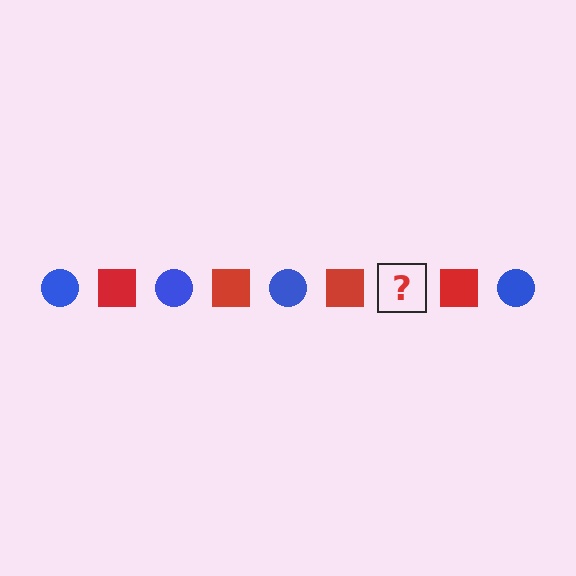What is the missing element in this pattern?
The missing element is a blue circle.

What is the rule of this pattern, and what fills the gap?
The rule is that the pattern alternates between blue circle and red square. The gap should be filled with a blue circle.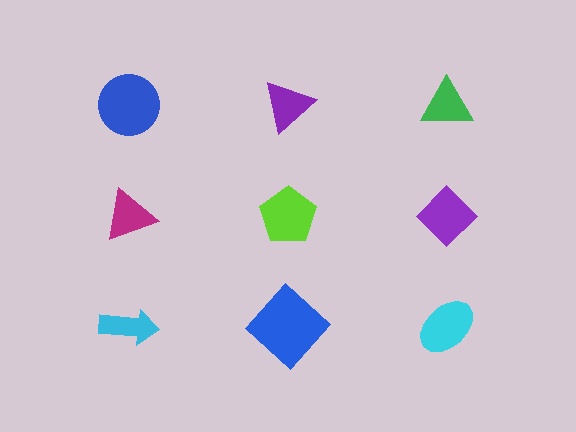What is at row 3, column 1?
A cyan arrow.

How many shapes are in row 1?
3 shapes.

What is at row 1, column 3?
A green triangle.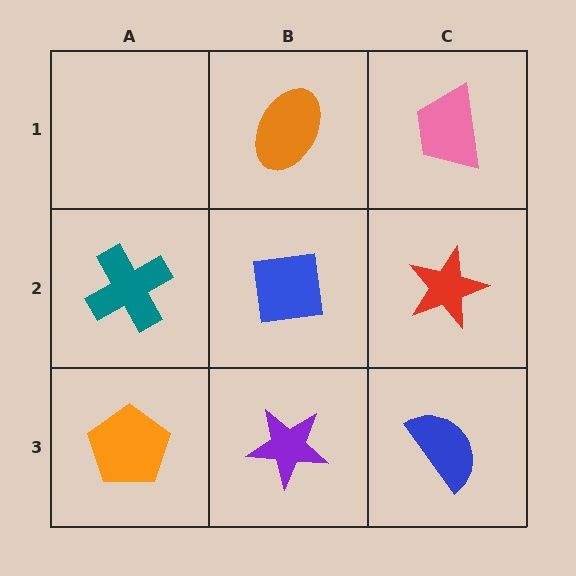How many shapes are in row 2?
3 shapes.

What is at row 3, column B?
A purple star.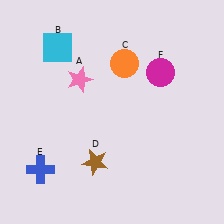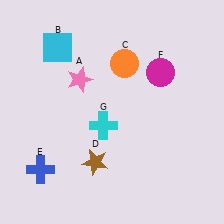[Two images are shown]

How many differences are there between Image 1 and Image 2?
There is 1 difference between the two images.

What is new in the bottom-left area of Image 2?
A cyan cross (G) was added in the bottom-left area of Image 2.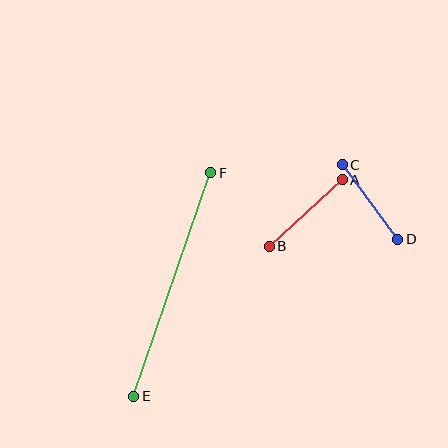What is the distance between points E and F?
The distance is approximately 236 pixels.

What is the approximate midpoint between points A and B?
The midpoint is at approximately (306, 213) pixels.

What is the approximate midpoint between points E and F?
The midpoint is at approximately (172, 285) pixels.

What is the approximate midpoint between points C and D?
The midpoint is at approximately (370, 202) pixels.